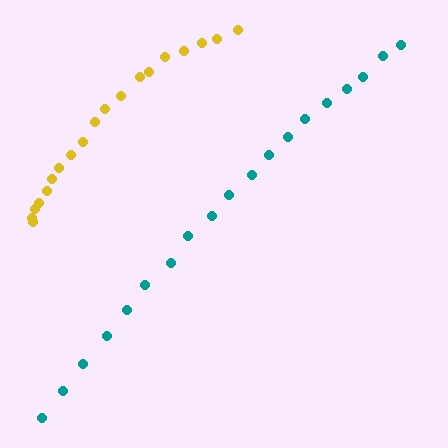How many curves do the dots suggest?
There are 2 distinct paths.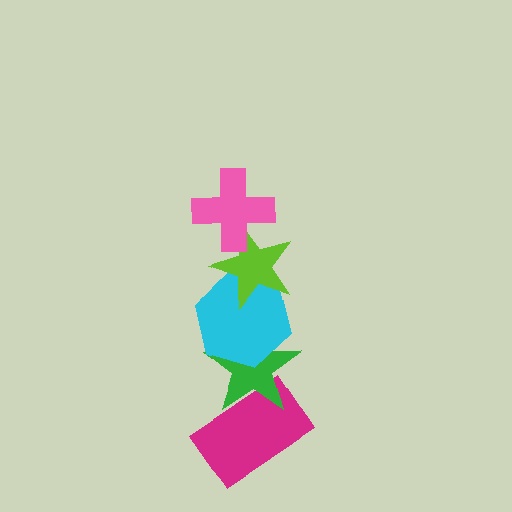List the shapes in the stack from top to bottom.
From top to bottom: the pink cross, the lime star, the cyan hexagon, the green star, the magenta rectangle.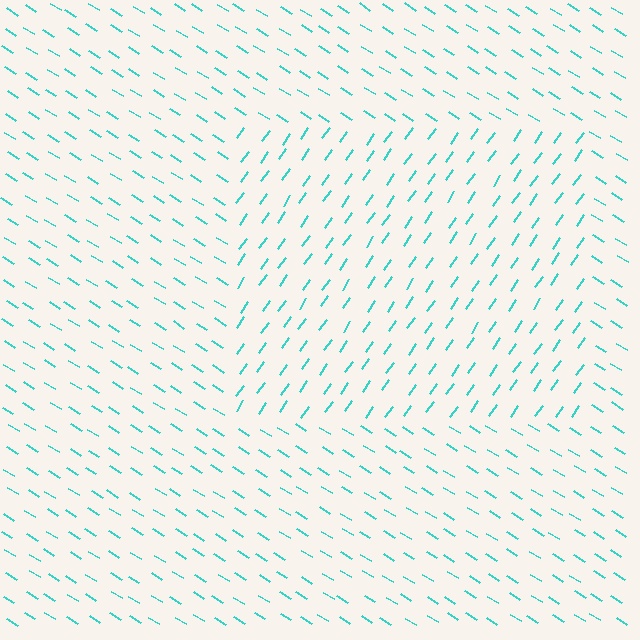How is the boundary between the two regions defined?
The boundary is defined purely by a change in line orientation (approximately 87 degrees difference). All lines are the same color and thickness.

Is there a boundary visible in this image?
Yes, there is a texture boundary formed by a change in line orientation.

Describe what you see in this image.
The image is filled with small cyan line segments. A rectangle region in the image has lines oriented differently from the surrounding lines, creating a visible texture boundary.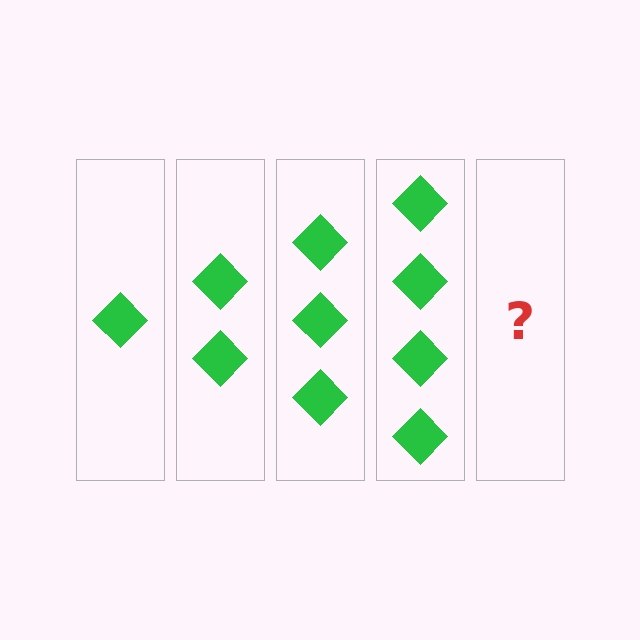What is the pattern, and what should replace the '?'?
The pattern is that each step adds one more diamond. The '?' should be 5 diamonds.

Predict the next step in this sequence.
The next step is 5 diamonds.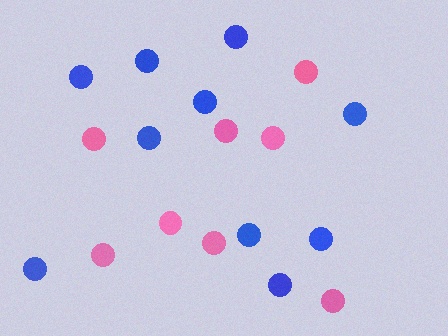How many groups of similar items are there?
There are 2 groups: one group of pink circles (8) and one group of blue circles (10).